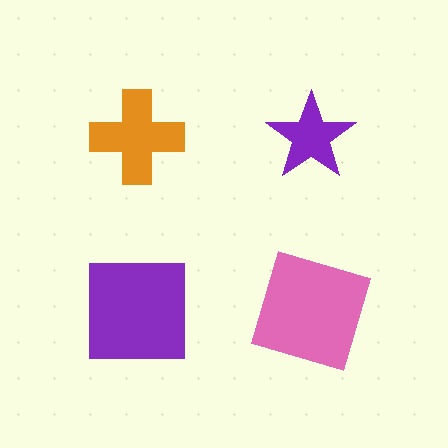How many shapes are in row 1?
2 shapes.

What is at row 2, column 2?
A pink square.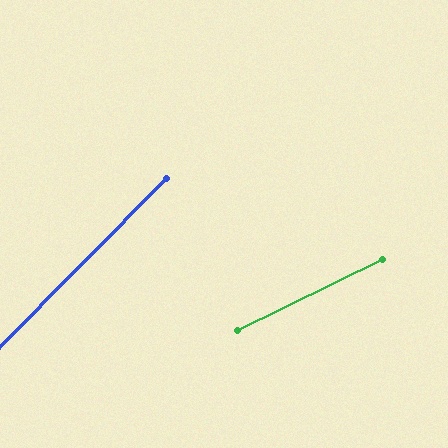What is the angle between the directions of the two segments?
Approximately 19 degrees.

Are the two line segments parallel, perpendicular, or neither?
Neither parallel nor perpendicular — they differ by about 19°.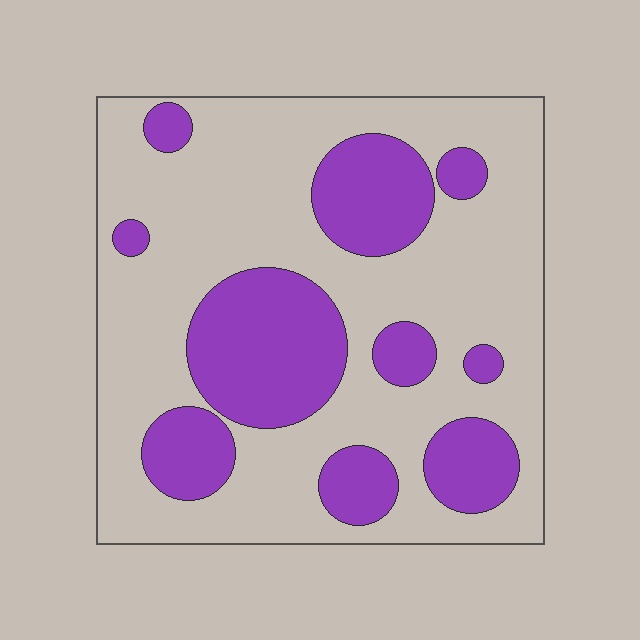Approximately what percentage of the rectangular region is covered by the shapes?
Approximately 30%.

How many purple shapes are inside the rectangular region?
10.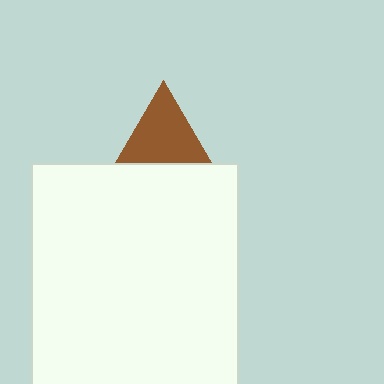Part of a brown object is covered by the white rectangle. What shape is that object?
It is a triangle.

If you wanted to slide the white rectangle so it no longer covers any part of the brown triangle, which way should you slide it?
Slide it down — that is the most direct way to separate the two shapes.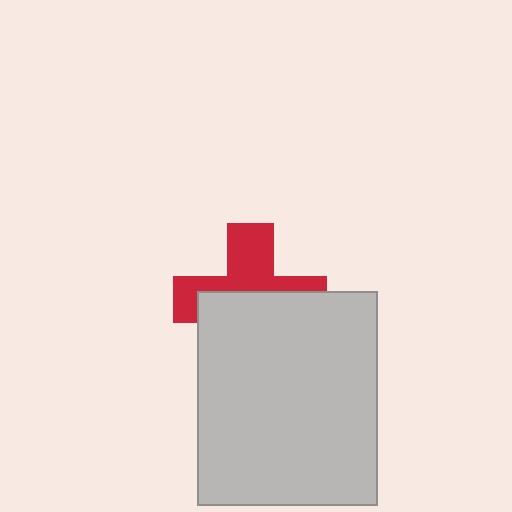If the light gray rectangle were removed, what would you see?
You would see the complete red cross.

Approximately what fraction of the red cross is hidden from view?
Roughly 54% of the red cross is hidden behind the light gray rectangle.